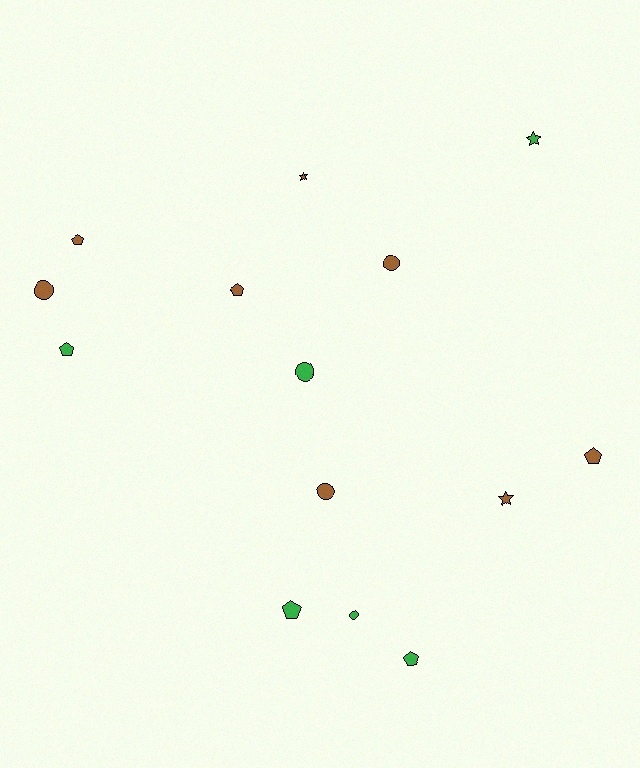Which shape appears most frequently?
Pentagon, with 6 objects.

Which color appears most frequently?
Brown, with 8 objects.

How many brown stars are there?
There are 2 brown stars.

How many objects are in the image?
There are 14 objects.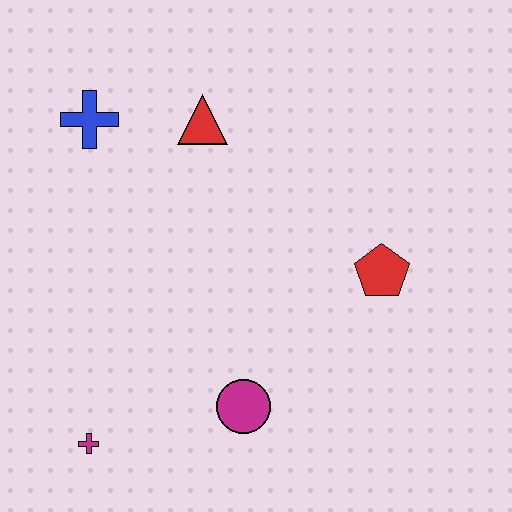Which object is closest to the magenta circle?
The magenta cross is closest to the magenta circle.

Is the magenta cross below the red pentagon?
Yes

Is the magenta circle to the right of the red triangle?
Yes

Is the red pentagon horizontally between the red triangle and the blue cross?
No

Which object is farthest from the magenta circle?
The blue cross is farthest from the magenta circle.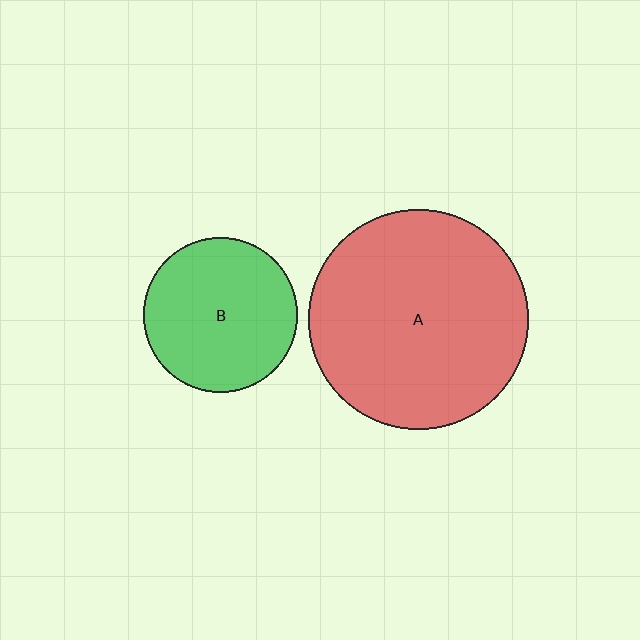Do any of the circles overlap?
No, none of the circles overlap.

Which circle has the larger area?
Circle A (red).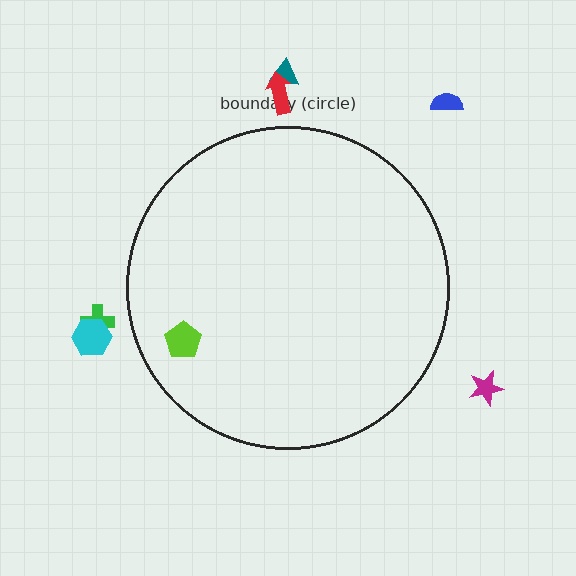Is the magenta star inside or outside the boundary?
Outside.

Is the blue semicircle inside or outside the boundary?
Outside.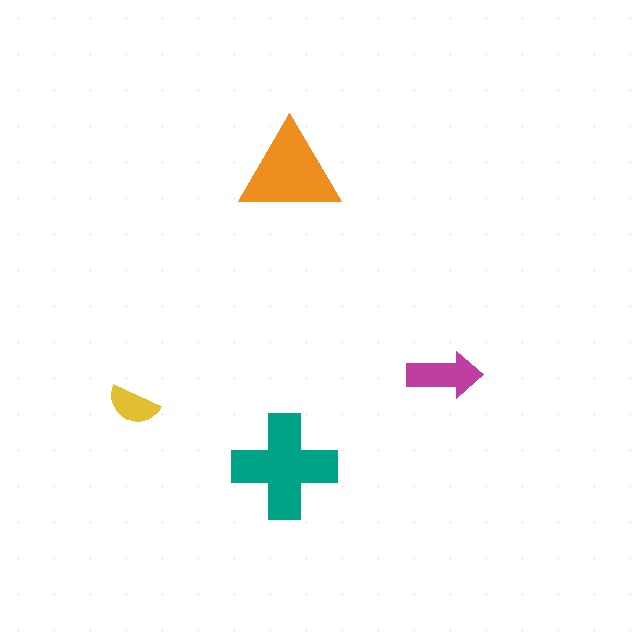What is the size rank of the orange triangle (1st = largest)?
2nd.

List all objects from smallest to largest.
The yellow semicircle, the magenta arrow, the orange triangle, the teal cross.